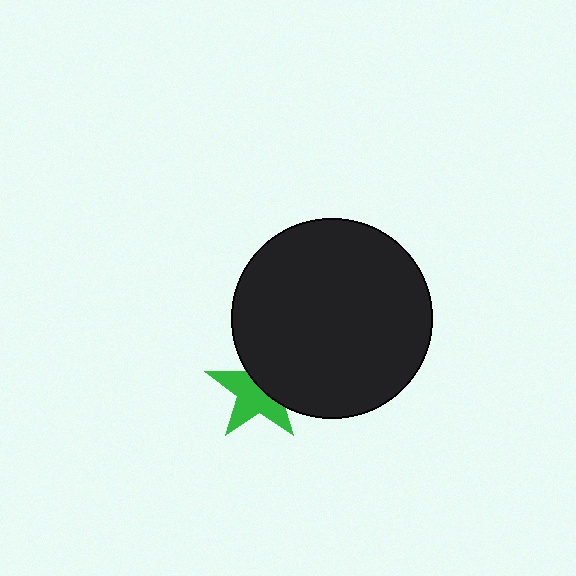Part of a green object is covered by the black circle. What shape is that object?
It is a star.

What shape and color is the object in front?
The object in front is a black circle.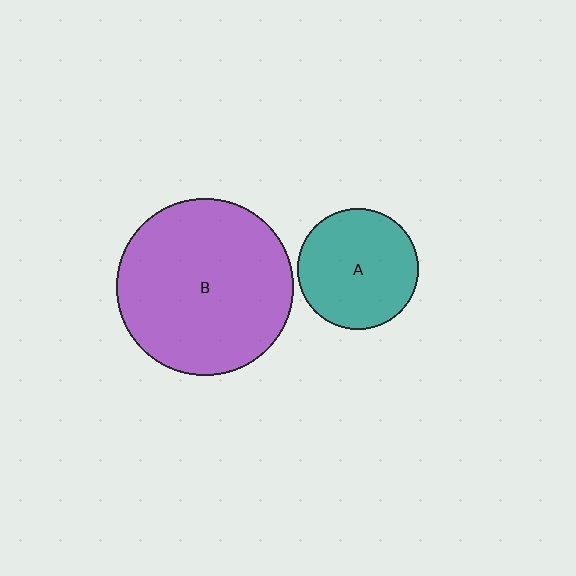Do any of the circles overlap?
No, none of the circles overlap.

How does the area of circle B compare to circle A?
Approximately 2.1 times.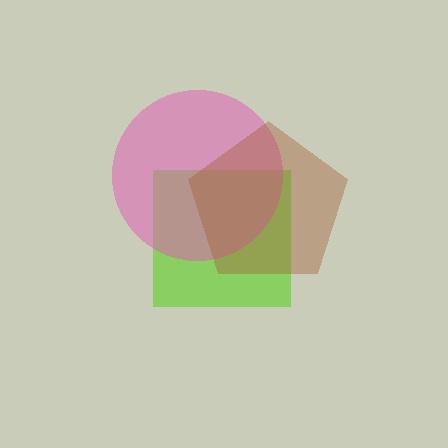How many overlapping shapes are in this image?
There are 3 overlapping shapes in the image.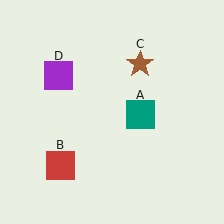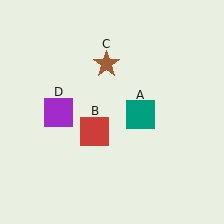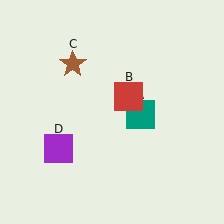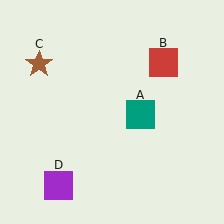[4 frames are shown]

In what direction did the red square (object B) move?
The red square (object B) moved up and to the right.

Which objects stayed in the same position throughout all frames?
Teal square (object A) remained stationary.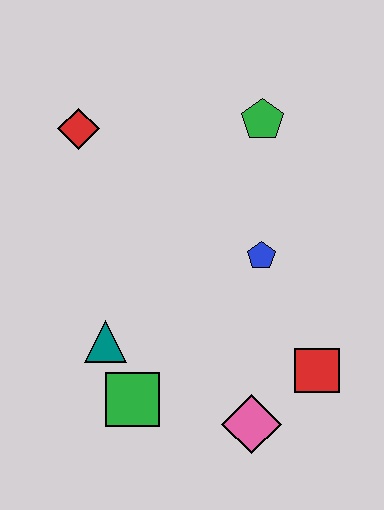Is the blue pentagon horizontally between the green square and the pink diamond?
No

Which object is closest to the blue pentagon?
The red square is closest to the blue pentagon.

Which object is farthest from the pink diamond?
The red diamond is farthest from the pink diamond.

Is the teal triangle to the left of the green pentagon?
Yes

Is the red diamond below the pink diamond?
No